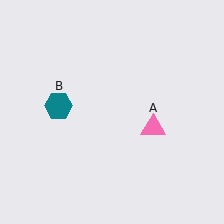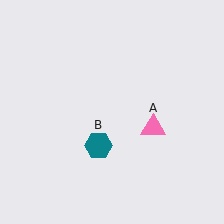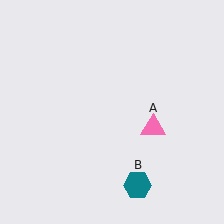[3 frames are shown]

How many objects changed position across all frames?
1 object changed position: teal hexagon (object B).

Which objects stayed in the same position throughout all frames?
Pink triangle (object A) remained stationary.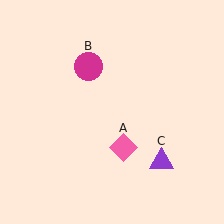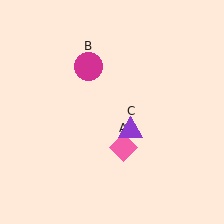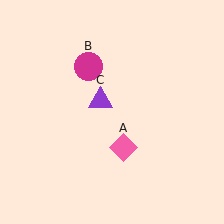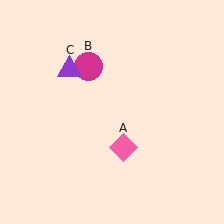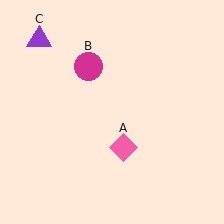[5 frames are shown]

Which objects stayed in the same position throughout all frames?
Pink diamond (object A) and magenta circle (object B) remained stationary.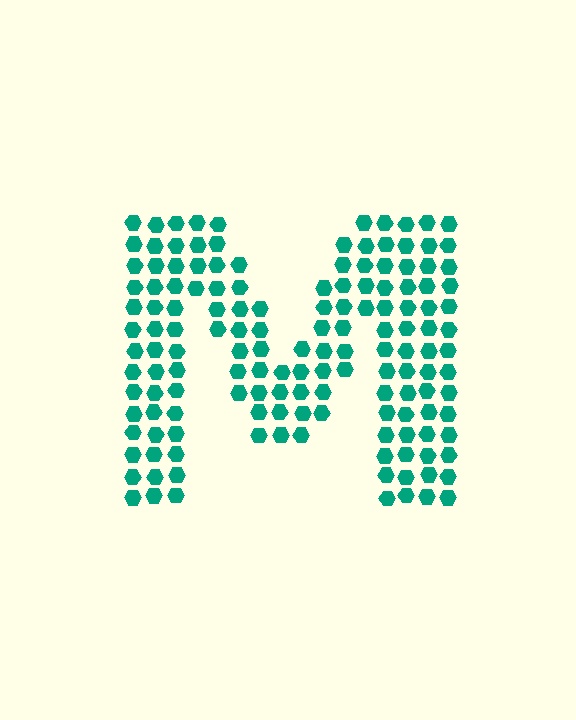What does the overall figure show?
The overall figure shows the letter M.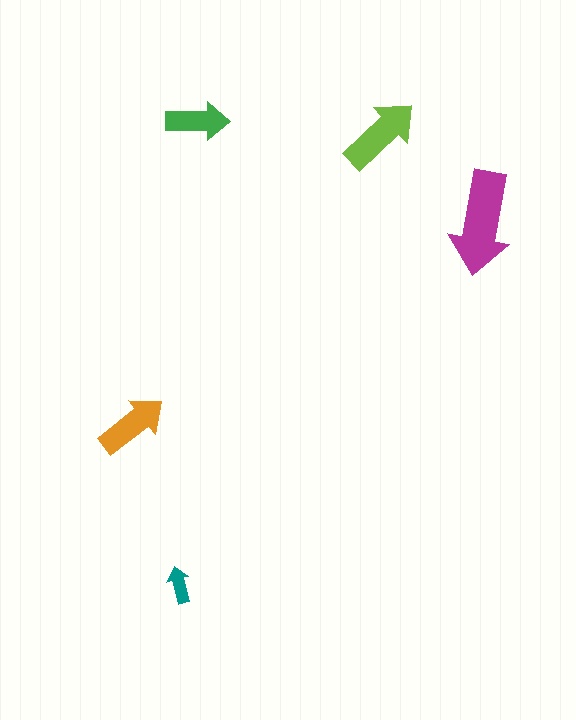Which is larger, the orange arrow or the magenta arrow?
The magenta one.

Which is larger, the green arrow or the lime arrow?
The lime one.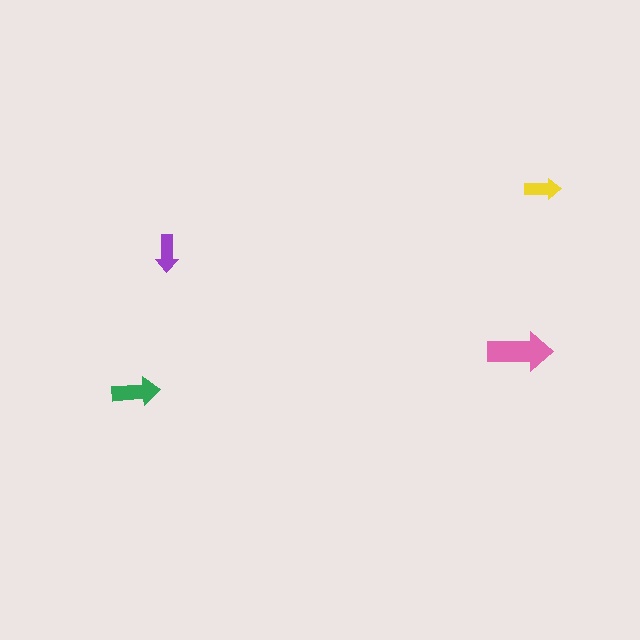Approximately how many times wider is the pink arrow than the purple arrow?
About 1.5 times wider.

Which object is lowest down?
The green arrow is bottommost.